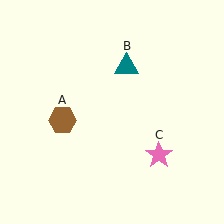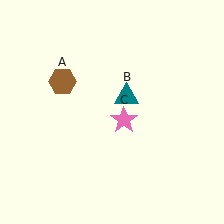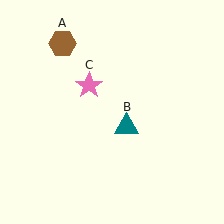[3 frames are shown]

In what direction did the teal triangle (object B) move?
The teal triangle (object B) moved down.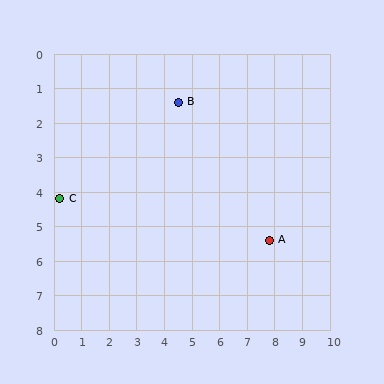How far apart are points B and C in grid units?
Points B and C are about 5.1 grid units apart.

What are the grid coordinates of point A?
Point A is at approximately (7.8, 5.4).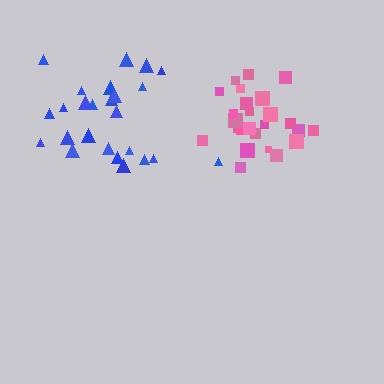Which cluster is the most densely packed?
Pink.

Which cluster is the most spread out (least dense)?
Blue.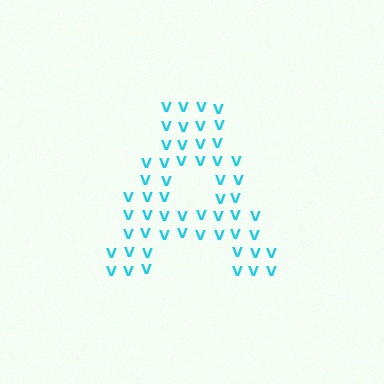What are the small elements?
The small elements are letter V's.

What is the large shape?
The large shape is the letter A.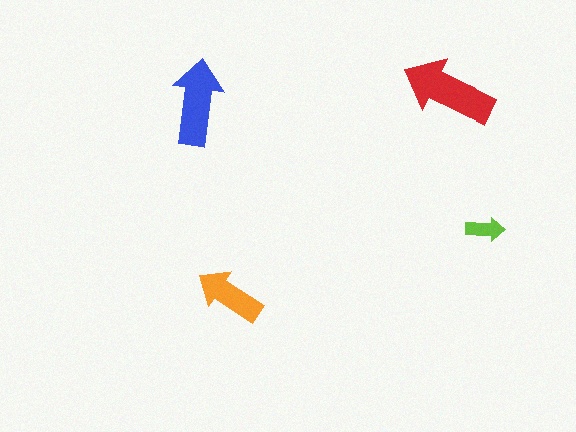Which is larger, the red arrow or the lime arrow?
The red one.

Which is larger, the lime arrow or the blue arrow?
The blue one.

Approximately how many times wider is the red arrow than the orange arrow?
About 1.5 times wider.